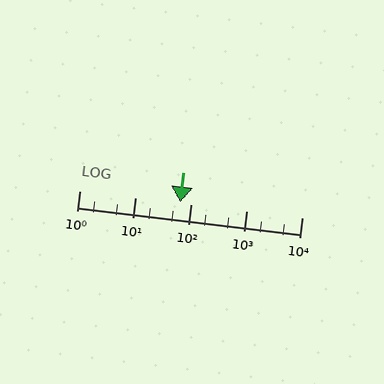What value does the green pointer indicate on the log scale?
The pointer indicates approximately 65.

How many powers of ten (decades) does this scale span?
The scale spans 4 decades, from 1 to 10000.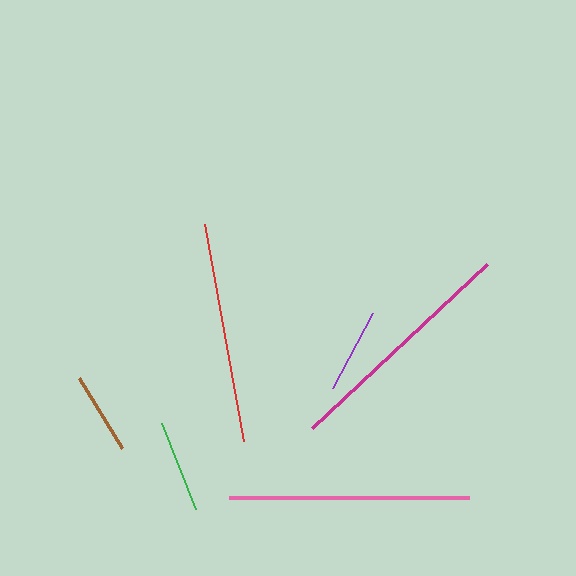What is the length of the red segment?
The red segment is approximately 220 pixels long.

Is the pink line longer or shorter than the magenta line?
The pink line is longer than the magenta line.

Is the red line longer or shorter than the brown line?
The red line is longer than the brown line.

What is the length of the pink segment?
The pink segment is approximately 240 pixels long.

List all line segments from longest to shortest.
From longest to shortest: pink, magenta, red, green, purple, brown.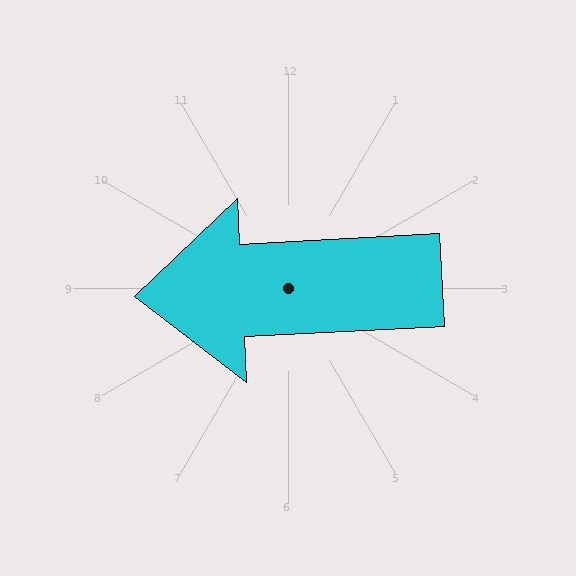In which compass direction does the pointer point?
West.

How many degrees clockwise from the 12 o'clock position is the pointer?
Approximately 267 degrees.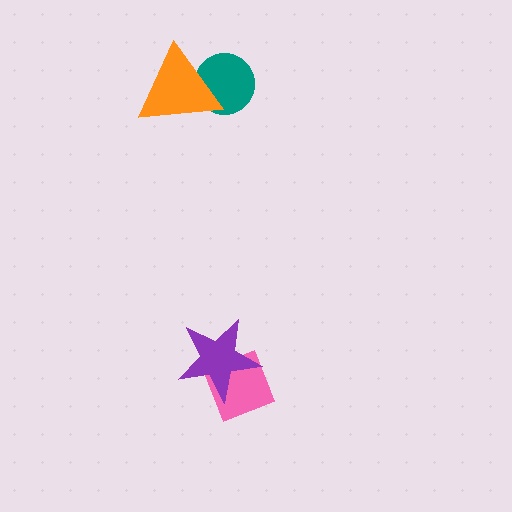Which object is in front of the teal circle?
The orange triangle is in front of the teal circle.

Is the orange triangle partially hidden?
No, no other shape covers it.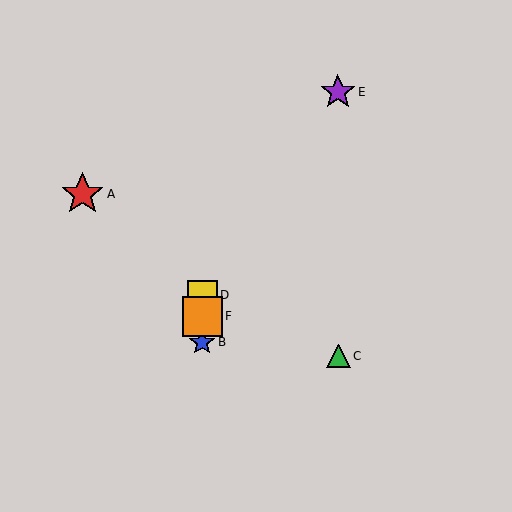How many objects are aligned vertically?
3 objects (B, D, F) are aligned vertically.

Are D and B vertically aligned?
Yes, both are at x≈202.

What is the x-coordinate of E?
Object E is at x≈338.